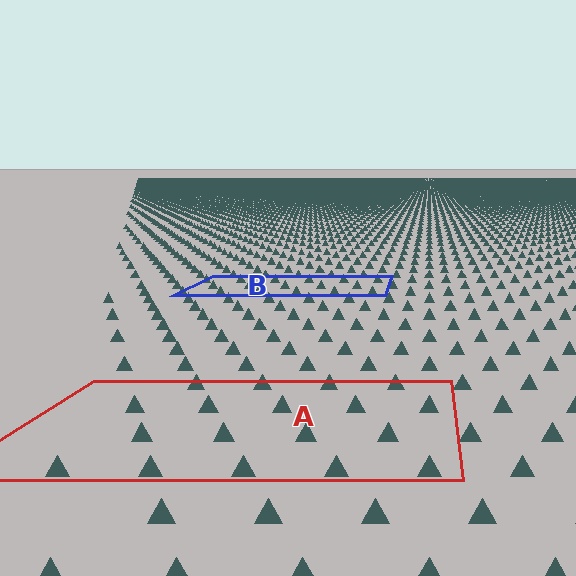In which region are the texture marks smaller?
The texture marks are smaller in region B, because it is farther away.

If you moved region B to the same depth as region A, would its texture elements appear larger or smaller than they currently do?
They would appear larger. At a closer depth, the same texture elements are projected at a bigger on-screen size.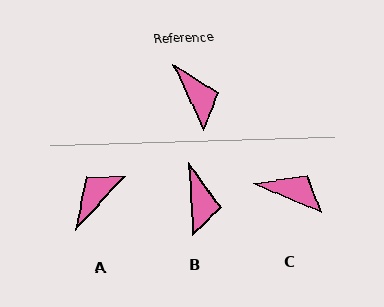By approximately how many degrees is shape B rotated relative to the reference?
Approximately 22 degrees clockwise.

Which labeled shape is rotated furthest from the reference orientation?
A, about 112 degrees away.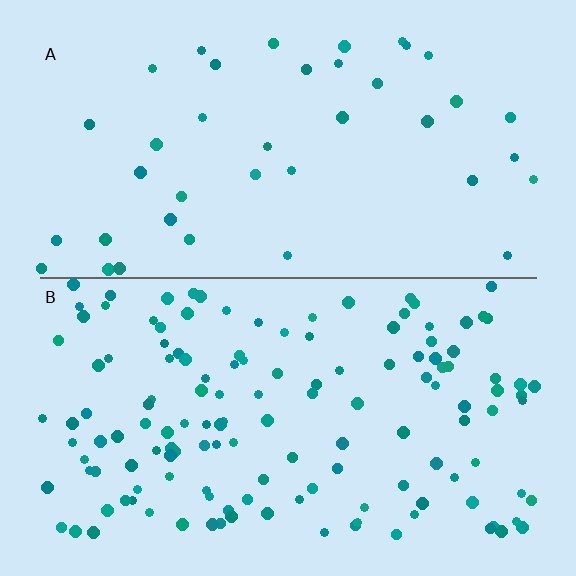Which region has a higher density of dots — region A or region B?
B (the bottom).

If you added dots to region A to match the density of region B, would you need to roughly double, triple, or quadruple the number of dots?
Approximately quadruple.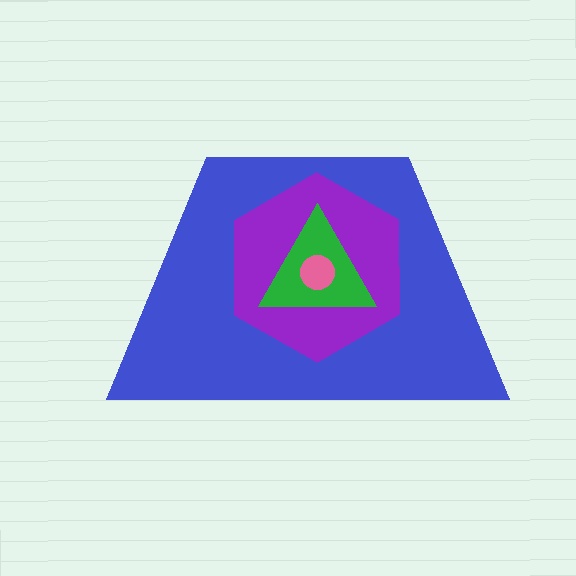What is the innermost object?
The pink circle.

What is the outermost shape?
The blue trapezoid.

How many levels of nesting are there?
4.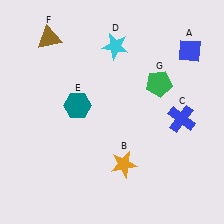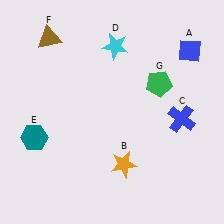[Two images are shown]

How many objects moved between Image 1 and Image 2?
1 object moved between the two images.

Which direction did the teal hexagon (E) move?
The teal hexagon (E) moved left.